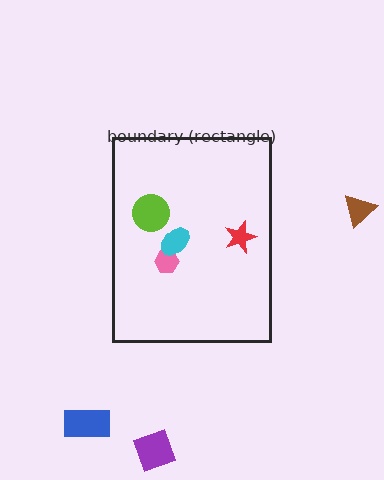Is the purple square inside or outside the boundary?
Outside.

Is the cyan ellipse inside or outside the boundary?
Inside.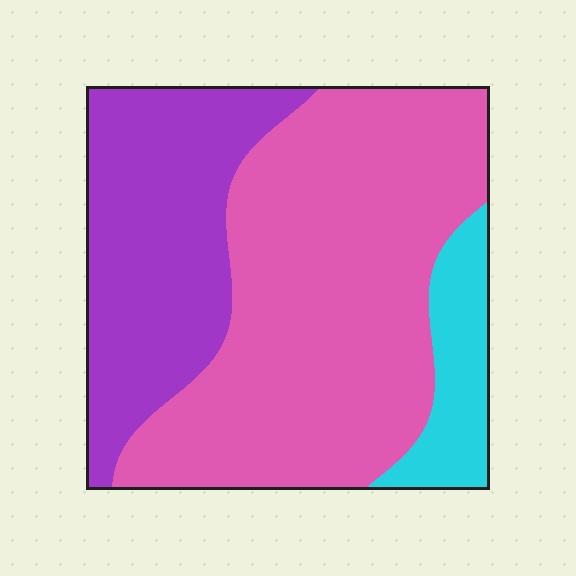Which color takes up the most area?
Pink, at roughly 60%.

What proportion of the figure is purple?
Purple covers roughly 30% of the figure.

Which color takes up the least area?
Cyan, at roughly 10%.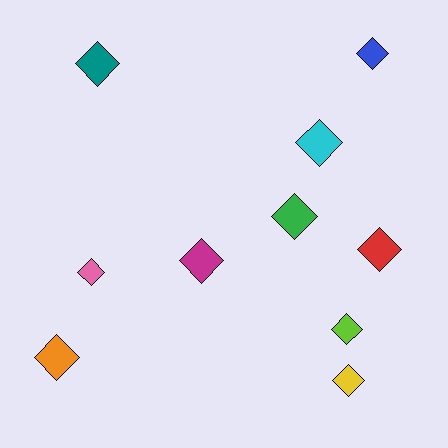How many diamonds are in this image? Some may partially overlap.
There are 10 diamonds.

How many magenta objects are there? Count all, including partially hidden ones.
There is 1 magenta object.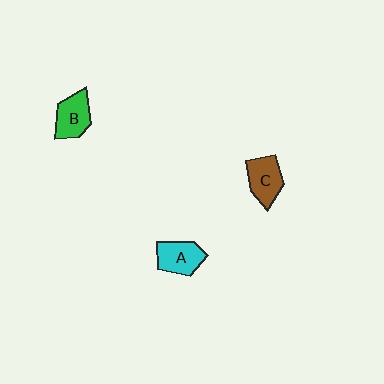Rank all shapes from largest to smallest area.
From largest to smallest: C (brown), B (green), A (cyan).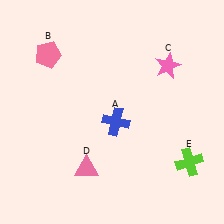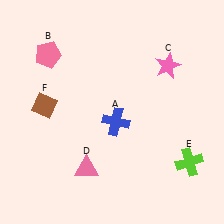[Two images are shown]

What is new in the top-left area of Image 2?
A brown diamond (F) was added in the top-left area of Image 2.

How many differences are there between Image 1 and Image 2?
There is 1 difference between the two images.